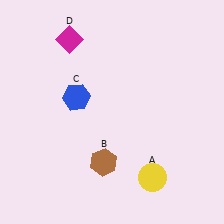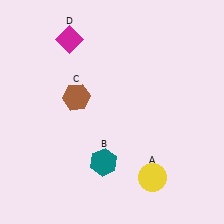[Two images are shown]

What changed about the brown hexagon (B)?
In Image 1, B is brown. In Image 2, it changed to teal.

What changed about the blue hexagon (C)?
In Image 1, C is blue. In Image 2, it changed to brown.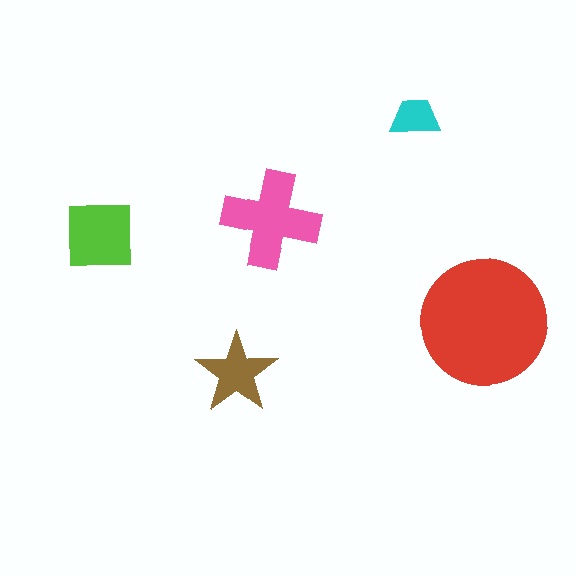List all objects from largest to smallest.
The red circle, the pink cross, the lime square, the brown star, the cyan trapezoid.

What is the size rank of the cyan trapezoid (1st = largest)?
5th.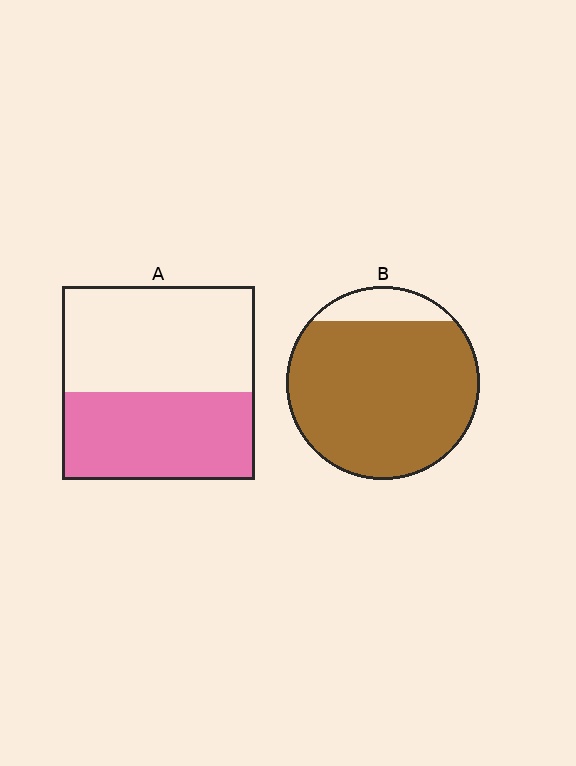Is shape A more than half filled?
No.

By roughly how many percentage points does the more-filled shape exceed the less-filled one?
By roughly 40 percentage points (B over A).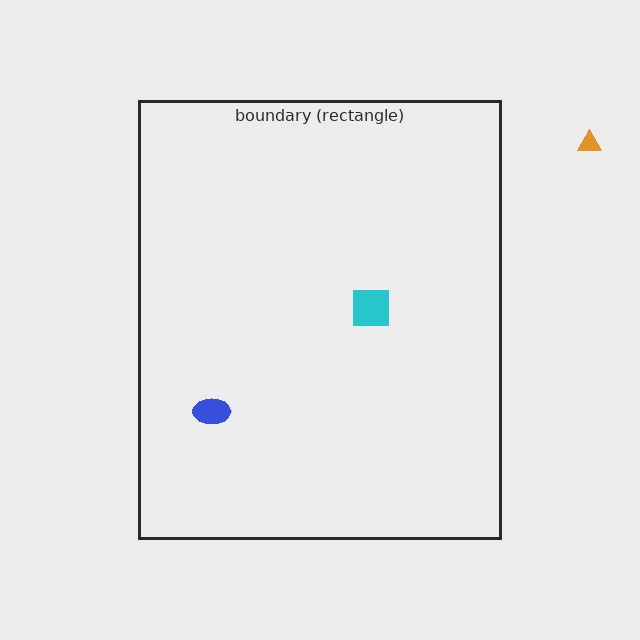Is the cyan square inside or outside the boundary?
Inside.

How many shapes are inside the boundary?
2 inside, 1 outside.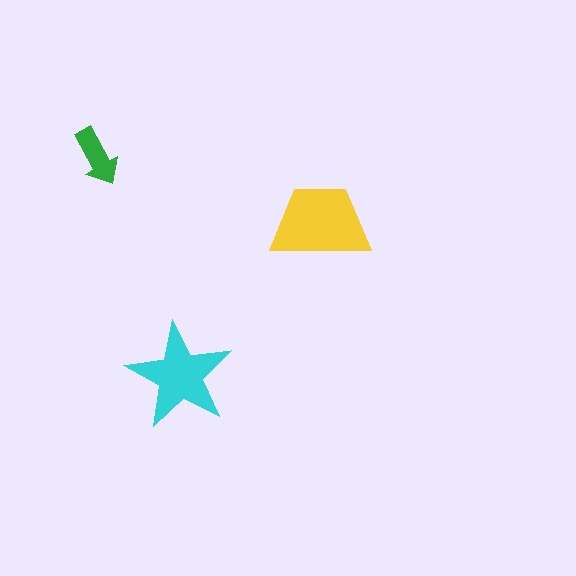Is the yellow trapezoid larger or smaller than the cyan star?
Larger.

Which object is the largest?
The yellow trapezoid.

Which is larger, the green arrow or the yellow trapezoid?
The yellow trapezoid.